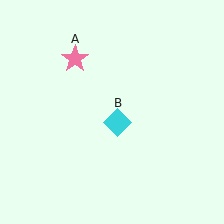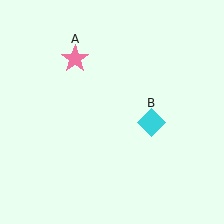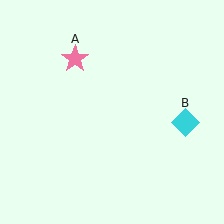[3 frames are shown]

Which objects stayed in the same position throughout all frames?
Pink star (object A) remained stationary.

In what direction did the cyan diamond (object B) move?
The cyan diamond (object B) moved right.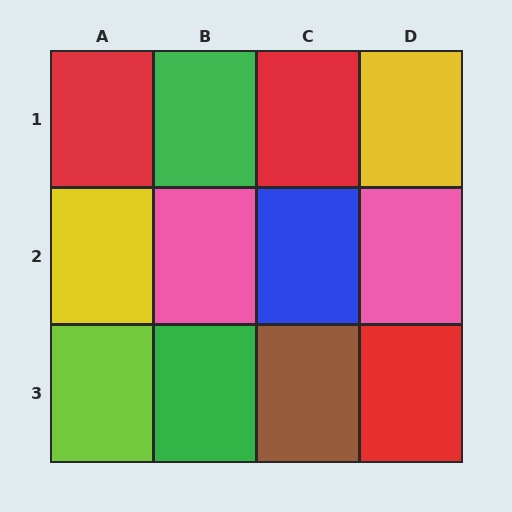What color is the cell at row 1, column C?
Red.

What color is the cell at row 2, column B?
Pink.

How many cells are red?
3 cells are red.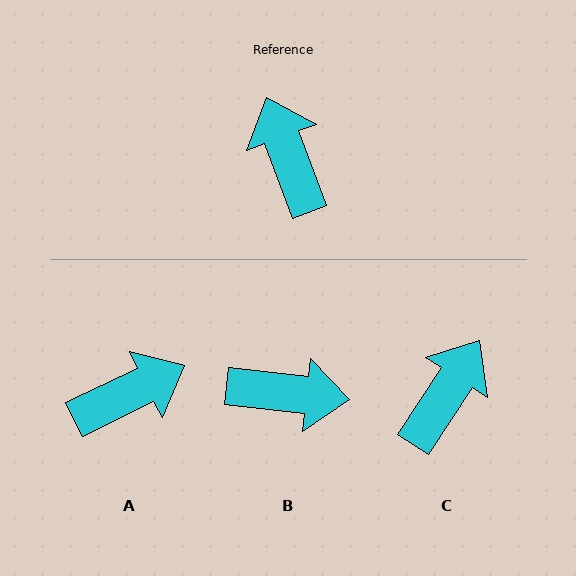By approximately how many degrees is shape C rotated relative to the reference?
Approximately 53 degrees clockwise.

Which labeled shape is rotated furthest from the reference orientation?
B, about 117 degrees away.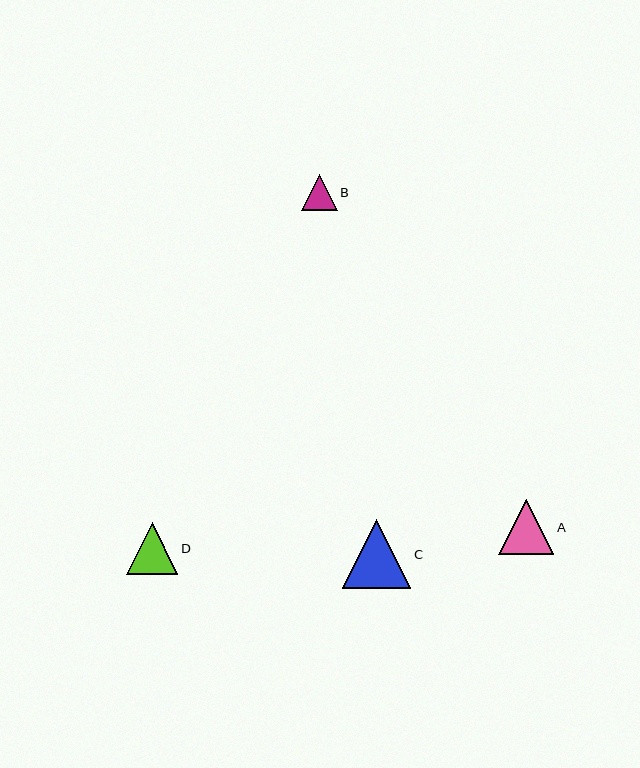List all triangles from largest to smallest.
From largest to smallest: C, A, D, B.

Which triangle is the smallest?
Triangle B is the smallest with a size of approximately 36 pixels.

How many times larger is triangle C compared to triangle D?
Triangle C is approximately 1.3 times the size of triangle D.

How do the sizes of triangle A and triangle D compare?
Triangle A and triangle D are approximately the same size.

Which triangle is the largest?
Triangle C is the largest with a size of approximately 69 pixels.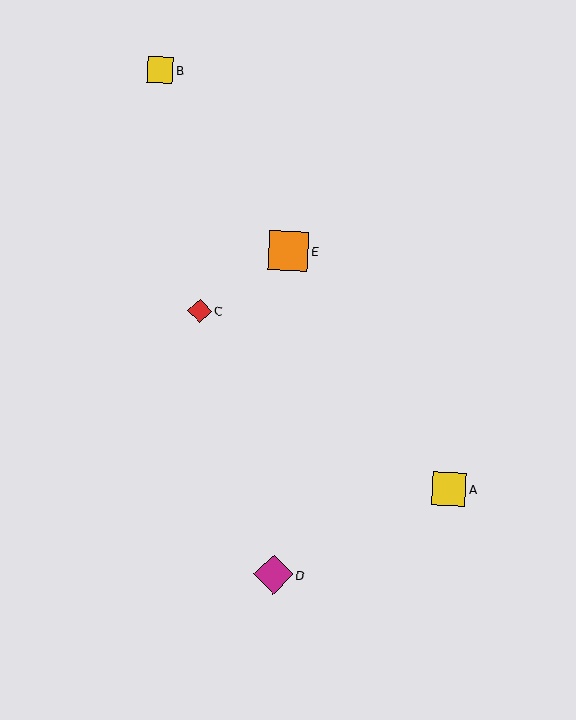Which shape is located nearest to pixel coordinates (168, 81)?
The yellow square (labeled B) at (160, 70) is nearest to that location.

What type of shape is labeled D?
Shape D is a magenta diamond.